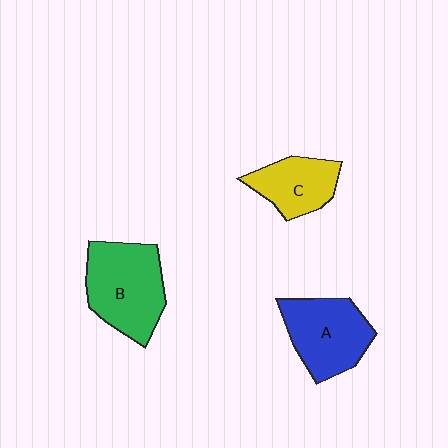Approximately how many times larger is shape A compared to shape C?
Approximately 1.4 times.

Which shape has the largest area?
Shape B (green).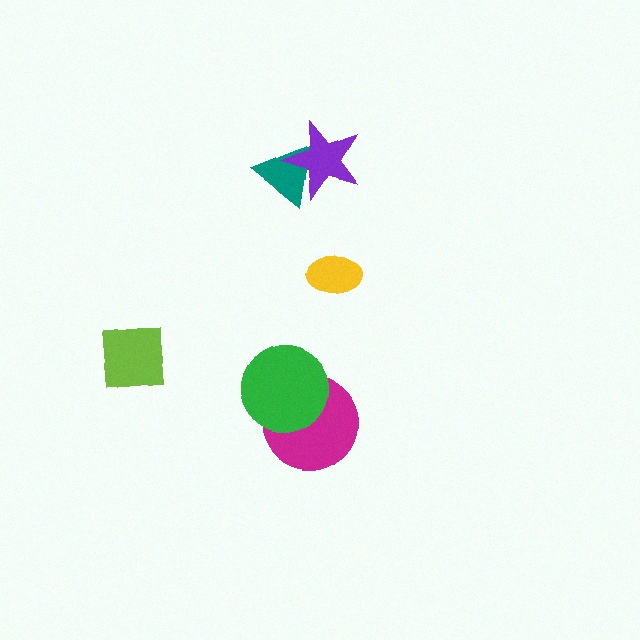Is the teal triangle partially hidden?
Yes, it is partially covered by another shape.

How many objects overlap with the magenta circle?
1 object overlaps with the magenta circle.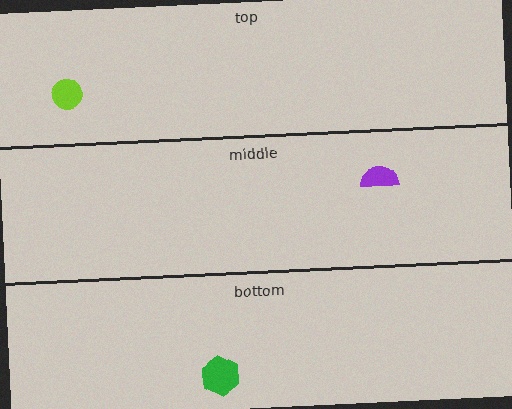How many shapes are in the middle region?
1.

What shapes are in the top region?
The lime circle.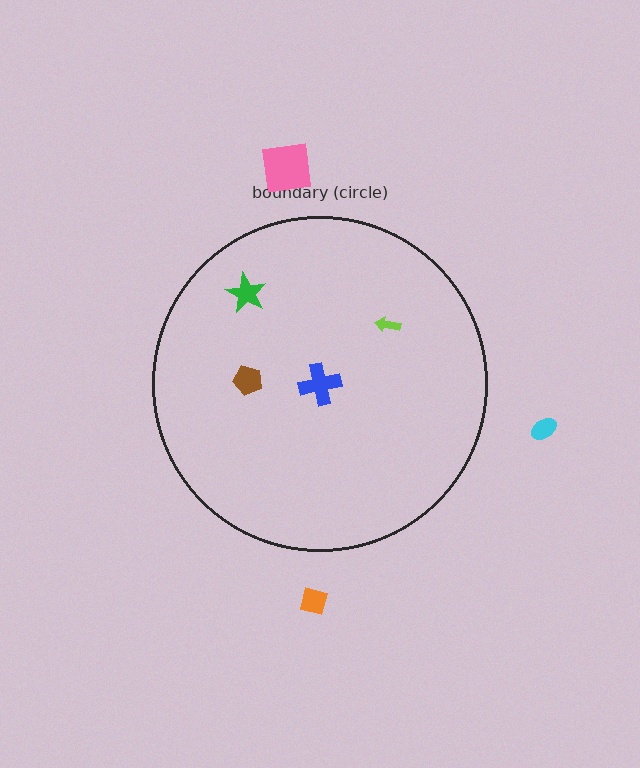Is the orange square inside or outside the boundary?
Outside.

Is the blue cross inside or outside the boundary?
Inside.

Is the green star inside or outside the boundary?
Inside.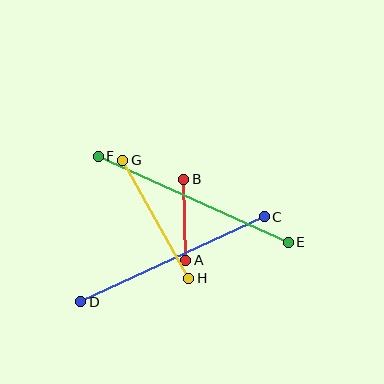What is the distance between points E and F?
The distance is approximately 209 pixels.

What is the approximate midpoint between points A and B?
The midpoint is at approximately (185, 220) pixels.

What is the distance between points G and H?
The distance is approximately 135 pixels.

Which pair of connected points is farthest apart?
Points E and F are farthest apart.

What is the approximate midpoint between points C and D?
The midpoint is at approximately (172, 259) pixels.